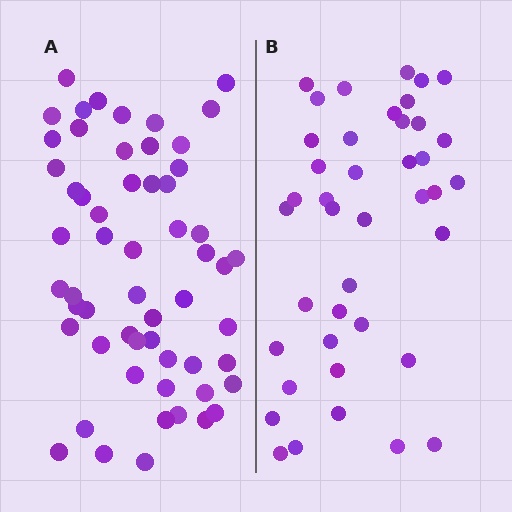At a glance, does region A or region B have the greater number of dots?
Region A (the left region) has more dots.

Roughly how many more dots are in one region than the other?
Region A has approximately 15 more dots than region B.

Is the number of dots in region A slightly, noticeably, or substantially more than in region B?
Region A has noticeably more, but not dramatically so. The ratio is roughly 1.4 to 1.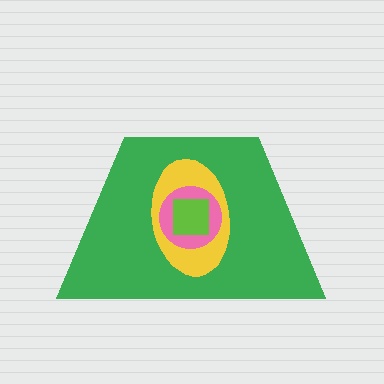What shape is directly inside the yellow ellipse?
The pink circle.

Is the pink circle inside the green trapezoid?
Yes.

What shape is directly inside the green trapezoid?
The yellow ellipse.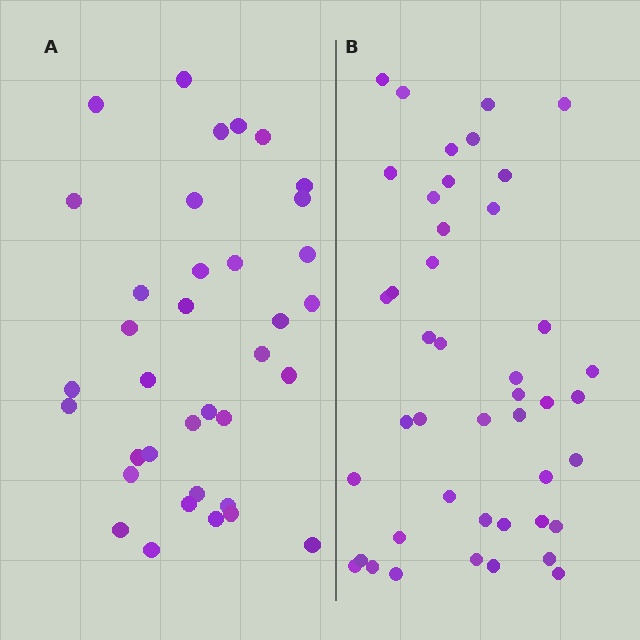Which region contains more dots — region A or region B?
Region B (the right region) has more dots.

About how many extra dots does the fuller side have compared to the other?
Region B has roughly 8 or so more dots than region A.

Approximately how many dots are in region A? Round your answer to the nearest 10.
About 40 dots. (The exact count is 36, which rounds to 40.)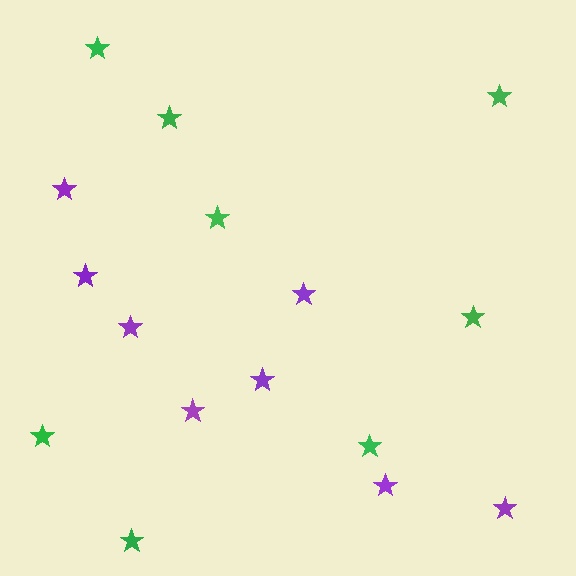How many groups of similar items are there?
There are 2 groups: one group of purple stars (8) and one group of green stars (8).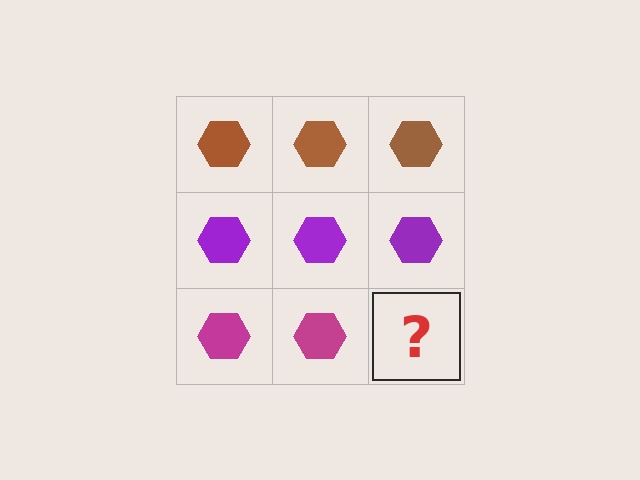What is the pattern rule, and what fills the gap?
The rule is that each row has a consistent color. The gap should be filled with a magenta hexagon.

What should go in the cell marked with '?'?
The missing cell should contain a magenta hexagon.